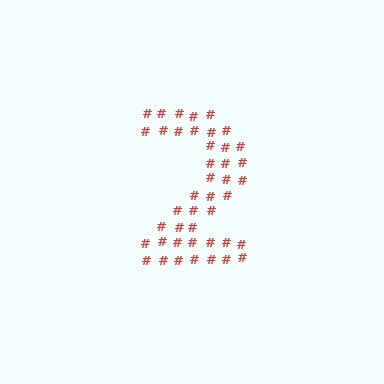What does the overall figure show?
The overall figure shows the digit 2.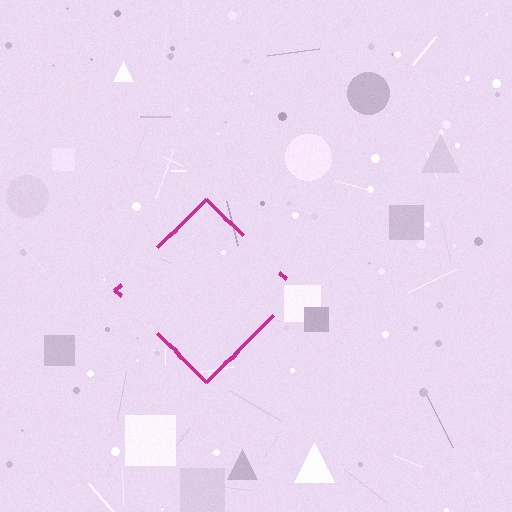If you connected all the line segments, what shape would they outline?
They would outline a diamond.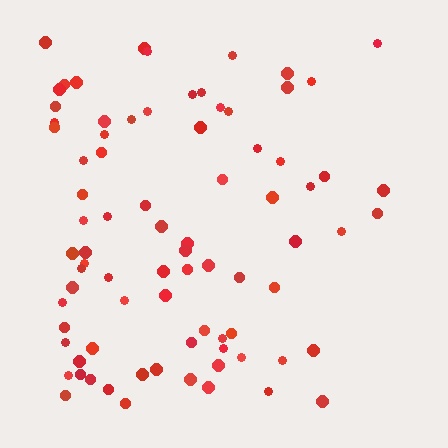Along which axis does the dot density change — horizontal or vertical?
Horizontal.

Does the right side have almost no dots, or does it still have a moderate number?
Still a moderate number, just noticeably fewer than the left.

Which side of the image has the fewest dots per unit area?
The right.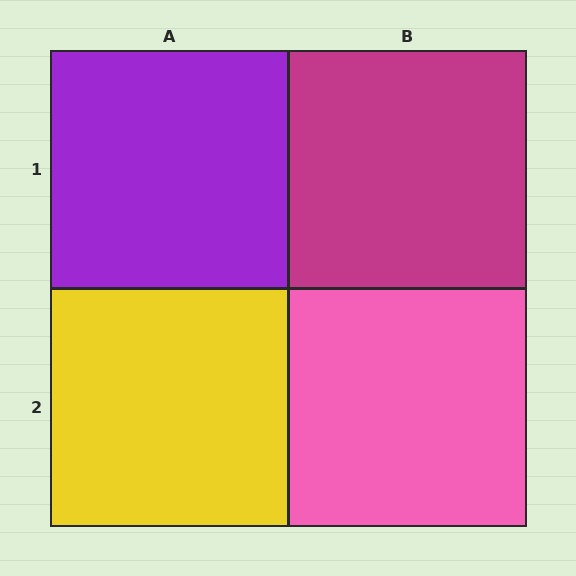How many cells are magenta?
1 cell is magenta.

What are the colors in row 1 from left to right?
Purple, magenta.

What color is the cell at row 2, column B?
Pink.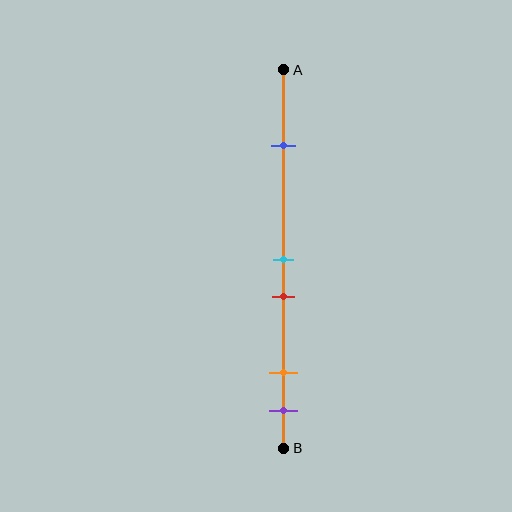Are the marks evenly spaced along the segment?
No, the marks are not evenly spaced.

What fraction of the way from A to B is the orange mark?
The orange mark is approximately 80% (0.8) of the way from A to B.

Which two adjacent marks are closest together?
The cyan and red marks are the closest adjacent pair.